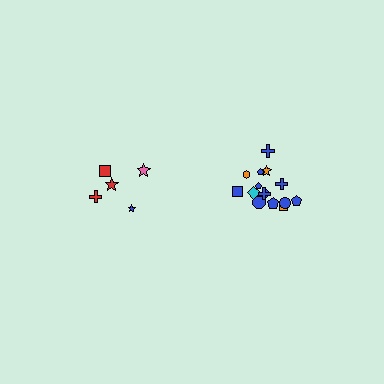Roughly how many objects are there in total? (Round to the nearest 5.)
Roughly 20 objects in total.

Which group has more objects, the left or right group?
The right group.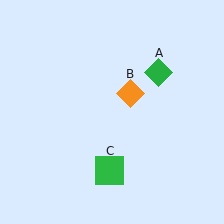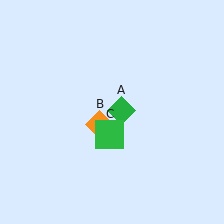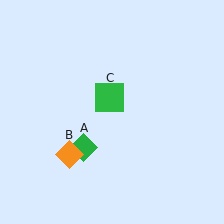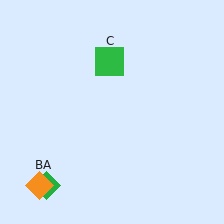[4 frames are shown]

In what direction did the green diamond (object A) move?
The green diamond (object A) moved down and to the left.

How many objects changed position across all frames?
3 objects changed position: green diamond (object A), orange diamond (object B), green square (object C).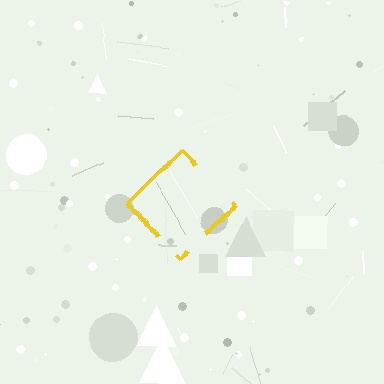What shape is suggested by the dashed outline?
The dashed outline suggests a diamond.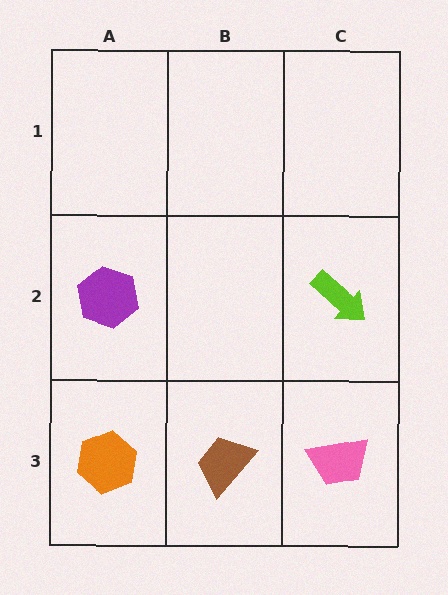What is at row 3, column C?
A pink trapezoid.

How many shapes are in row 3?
3 shapes.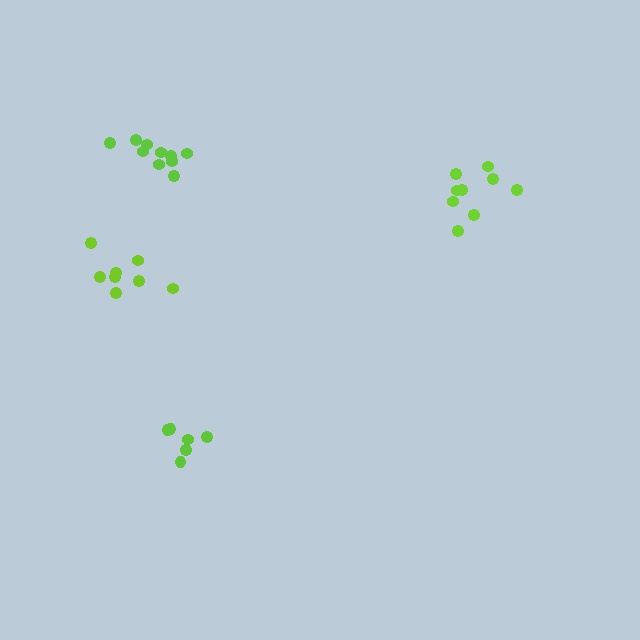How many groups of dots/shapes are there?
There are 4 groups.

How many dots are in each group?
Group 1: 6 dots, Group 2: 9 dots, Group 3: 8 dots, Group 4: 10 dots (33 total).